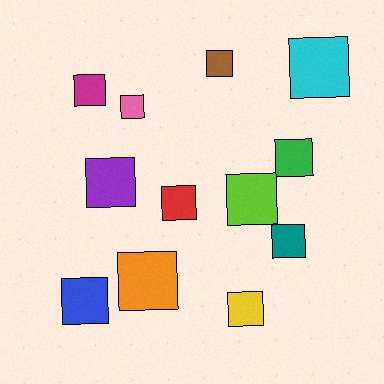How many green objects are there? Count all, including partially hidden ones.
There is 1 green object.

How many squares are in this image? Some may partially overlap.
There are 12 squares.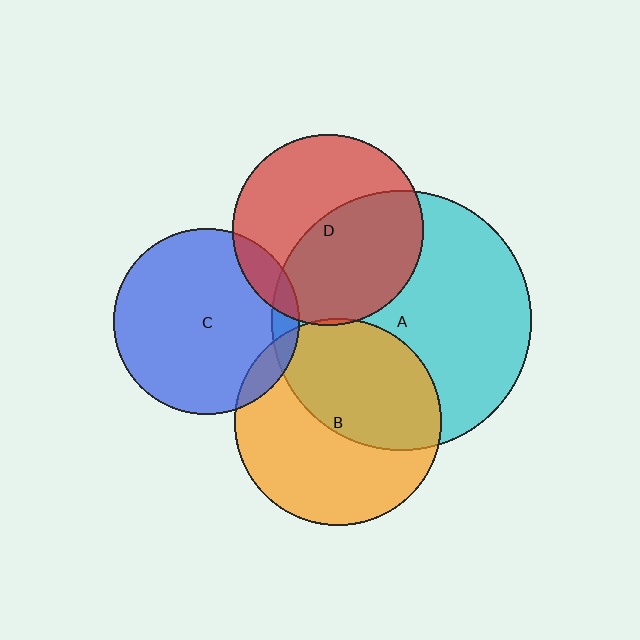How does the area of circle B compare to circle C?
Approximately 1.2 times.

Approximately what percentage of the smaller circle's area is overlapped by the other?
Approximately 50%.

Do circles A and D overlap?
Yes.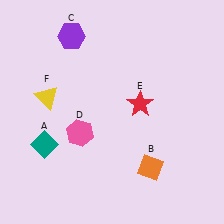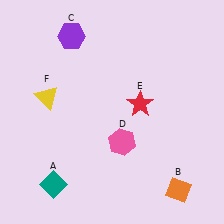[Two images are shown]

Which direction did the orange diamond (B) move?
The orange diamond (B) moved right.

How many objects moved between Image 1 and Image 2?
3 objects moved between the two images.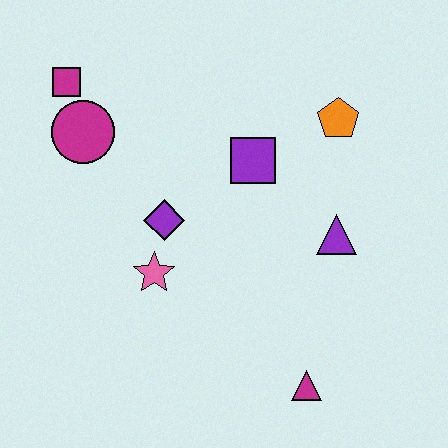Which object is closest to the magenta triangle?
The purple triangle is closest to the magenta triangle.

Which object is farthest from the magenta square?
The magenta triangle is farthest from the magenta square.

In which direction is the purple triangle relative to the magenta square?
The purple triangle is to the right of the magenta square.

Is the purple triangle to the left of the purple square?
No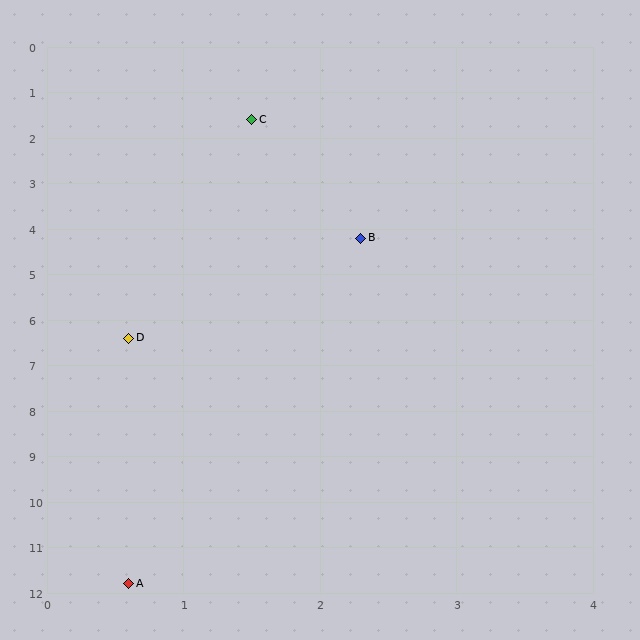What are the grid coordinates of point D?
Point D is at approximately (0.6, 6.4).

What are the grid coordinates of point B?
Point B is at approximately (2.3, 4.2).